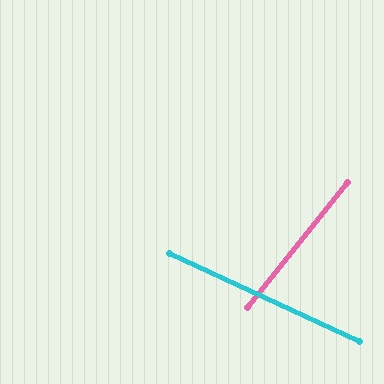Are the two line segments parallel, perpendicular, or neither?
Neither parallel nor perpendicular — they differ by about 76°.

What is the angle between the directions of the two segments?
Approximately 76 degrees.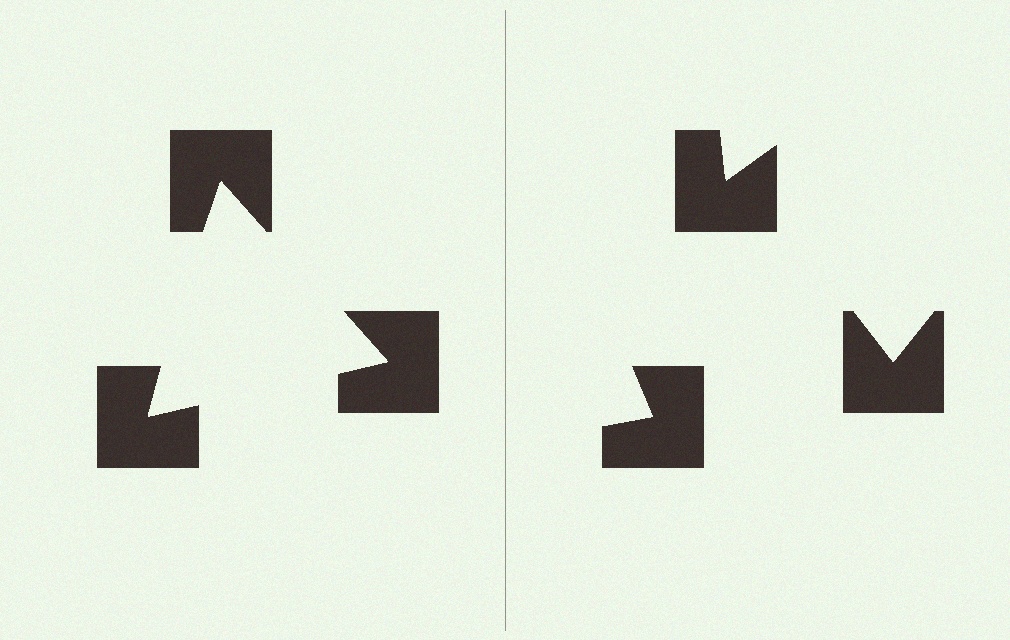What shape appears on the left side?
An illusory triangle.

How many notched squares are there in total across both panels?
6 — 3 on each side.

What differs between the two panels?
The notched squares are positioned identically on both sides; only the wedge orientations differ. On the left they align to a triangle; on the right they are misaligned.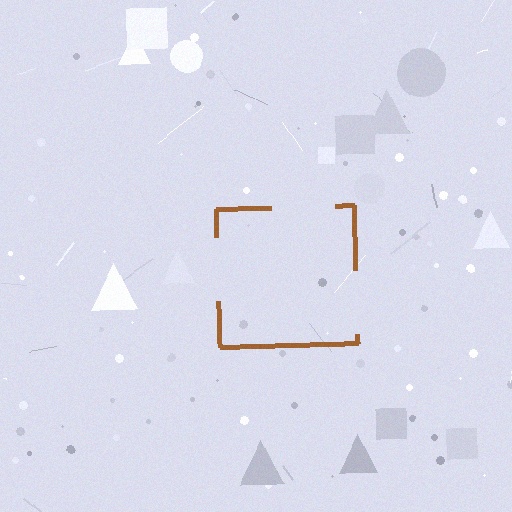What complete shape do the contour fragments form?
The contour fragments form a square.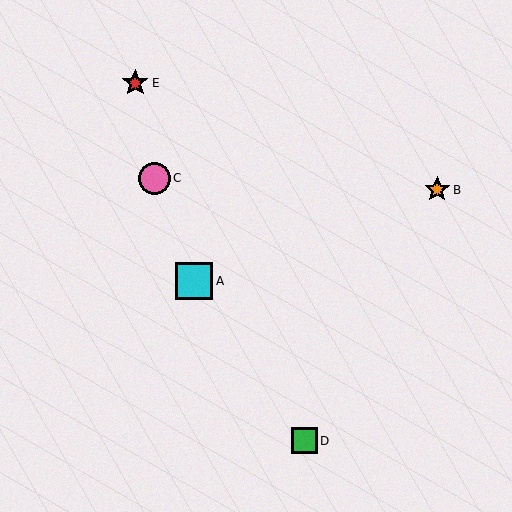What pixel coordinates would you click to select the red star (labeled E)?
Click at (135, 83) to select the red star E.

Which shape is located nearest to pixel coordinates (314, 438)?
The green square (labeled D) at (304, 441) is nearest to that location.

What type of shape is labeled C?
Shape C is a pink circle.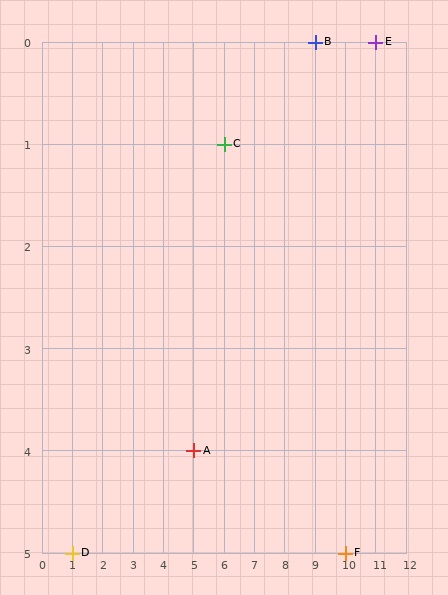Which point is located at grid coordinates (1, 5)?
Point D is at (1, 5).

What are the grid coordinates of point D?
Point D is at grid coordinates (1, 5).